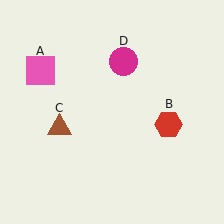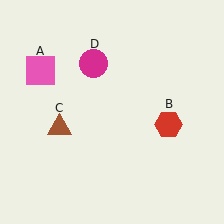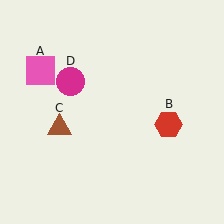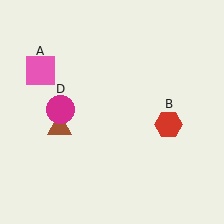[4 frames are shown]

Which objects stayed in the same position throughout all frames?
Pink square (object A) and red hexagon (object B) and brown triangle (object C) remained stationary.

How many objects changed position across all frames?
1 object changed position: magenta circle (object D).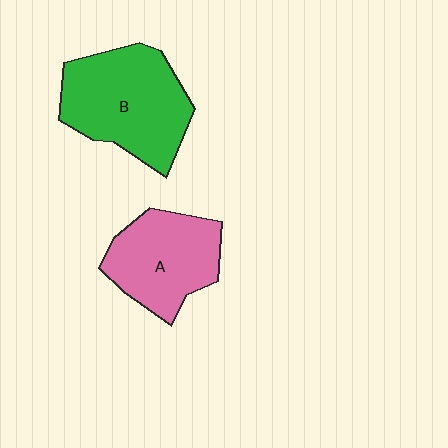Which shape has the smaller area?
Shape A (pink).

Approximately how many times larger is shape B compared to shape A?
Approximately 1.3 times.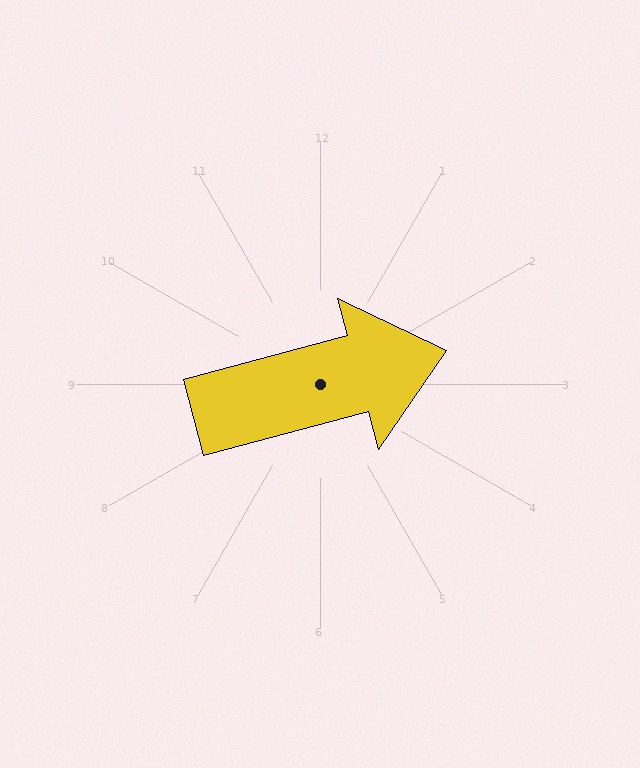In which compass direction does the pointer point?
East.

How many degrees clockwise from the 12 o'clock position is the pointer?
Approximately 75 degrees.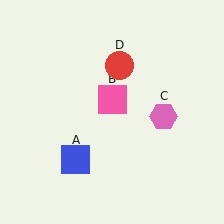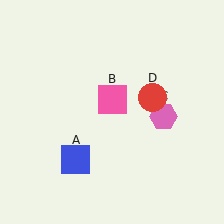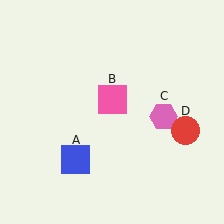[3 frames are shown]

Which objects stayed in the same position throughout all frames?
Blue square (object A) and pink square (object B) and pink hexagon (object C) remained stationary.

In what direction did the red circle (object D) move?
The red circle (object D) moved down and to the right.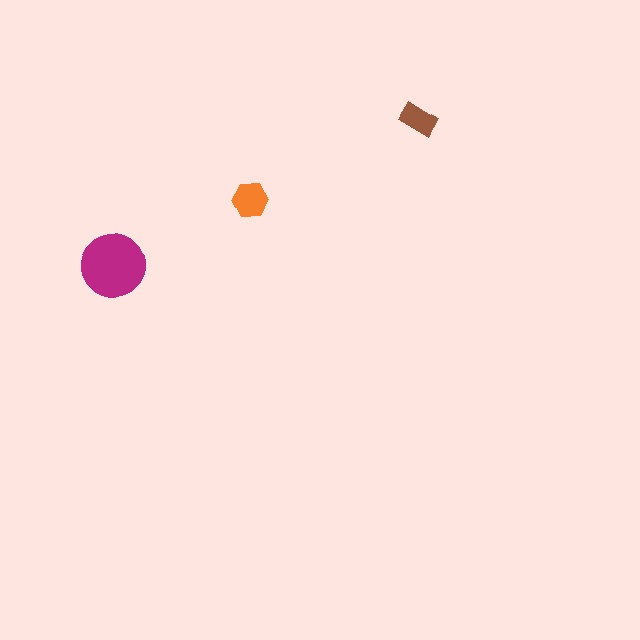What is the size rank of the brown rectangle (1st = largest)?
3rd.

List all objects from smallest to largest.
The brown rectangle, the orange hexagon, the magenta circle.